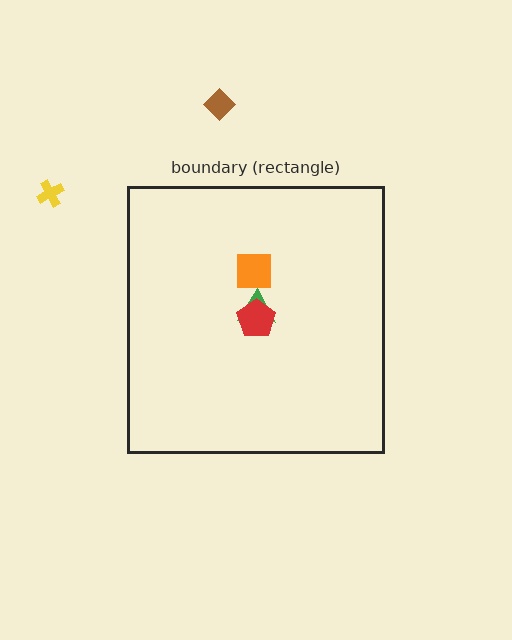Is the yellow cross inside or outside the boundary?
Outside.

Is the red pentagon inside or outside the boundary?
Inside.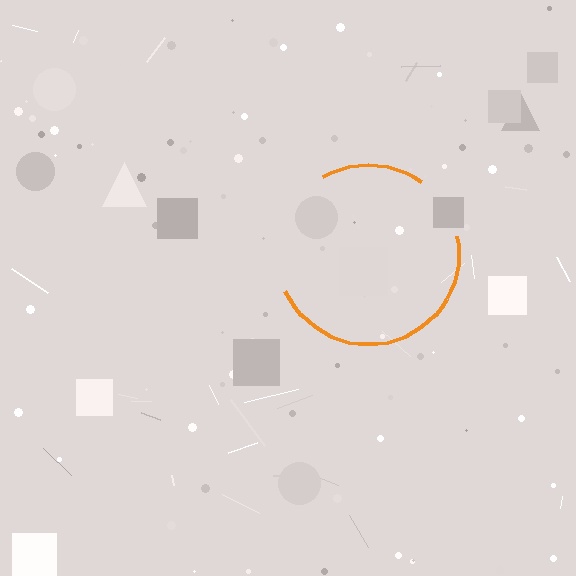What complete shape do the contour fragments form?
The contour fragments form a circle.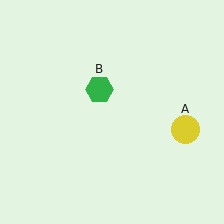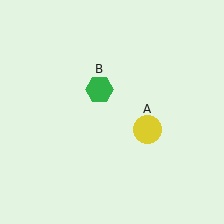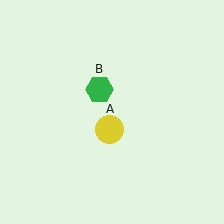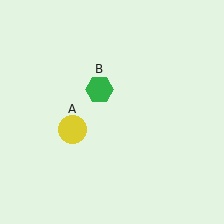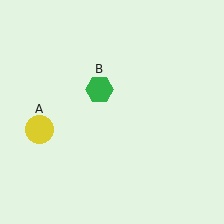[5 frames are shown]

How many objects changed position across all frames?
1 object changed position: yellow circle (object A).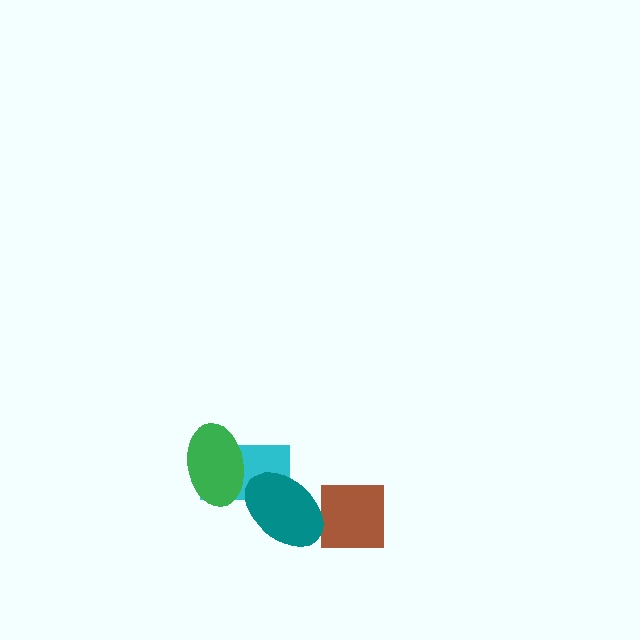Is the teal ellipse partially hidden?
No, no other shape covers it.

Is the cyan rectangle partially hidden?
Yes, it is partially covered by another shape.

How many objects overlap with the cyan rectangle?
2 objects overlap with the cyan rectangle.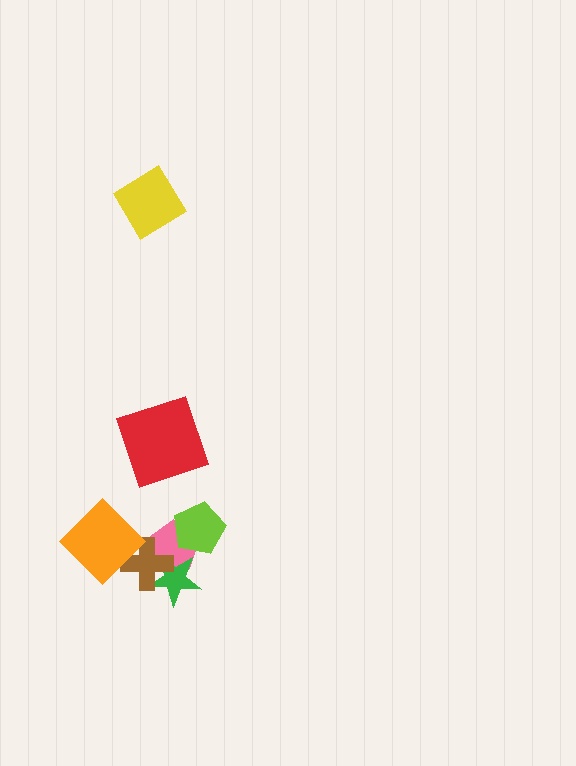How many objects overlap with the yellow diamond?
0 objects overlap with the yellow diamond.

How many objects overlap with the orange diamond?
1 object overlaps with the orange diamond.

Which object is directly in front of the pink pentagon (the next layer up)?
The green star is directly in front of the pink pentagon.